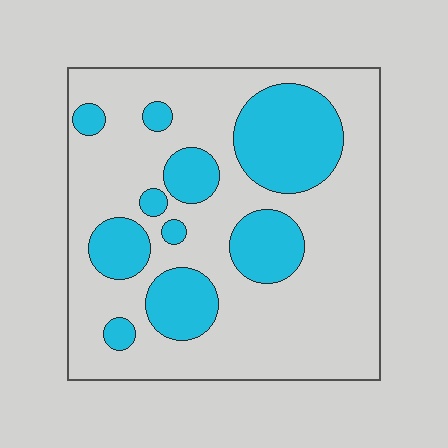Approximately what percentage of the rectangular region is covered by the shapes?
Approximately 30%.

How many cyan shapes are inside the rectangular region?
10.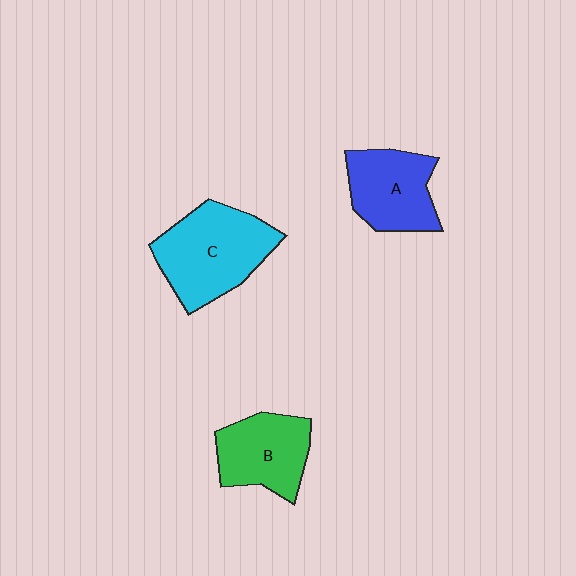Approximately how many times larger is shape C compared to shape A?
Approximately 1.4 times.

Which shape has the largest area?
Shape C (cyan).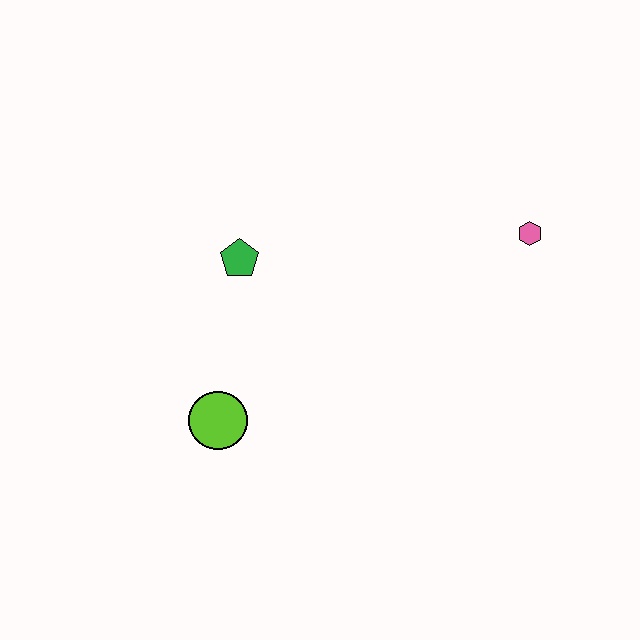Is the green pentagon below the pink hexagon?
Yes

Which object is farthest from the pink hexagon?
The lime circle is farthest from the pink hexagon.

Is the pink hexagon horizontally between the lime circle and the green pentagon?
No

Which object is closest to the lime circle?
The green pentagon is closest to the lime circle.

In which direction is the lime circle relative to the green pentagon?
The lime circle is below the green pentagon.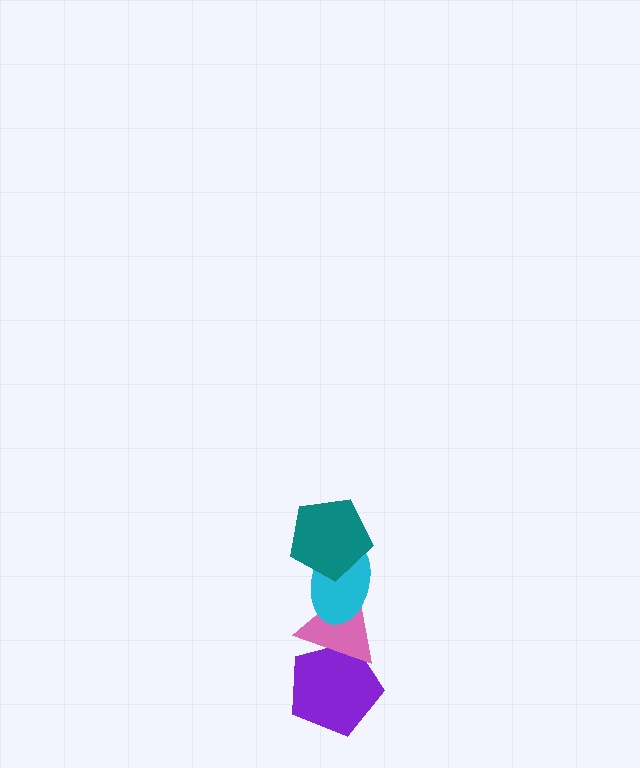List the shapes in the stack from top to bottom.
From top to bottom: the teal pentagon, the cyan ellipse, the pink triangle, the purple pentagon.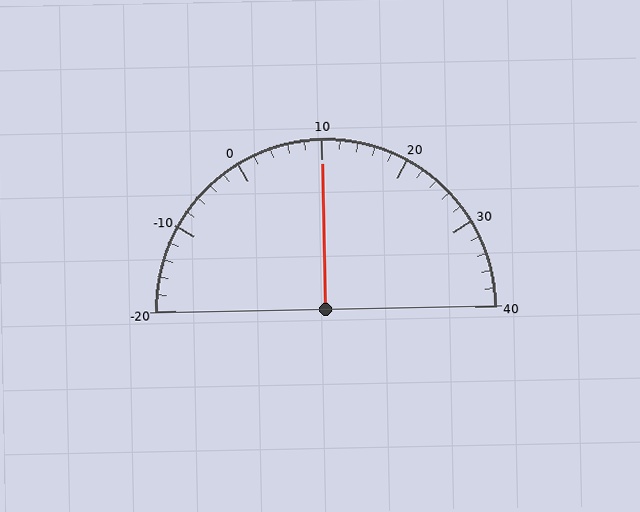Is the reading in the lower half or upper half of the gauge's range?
The reading is in the upper half of the range (-20 to 40).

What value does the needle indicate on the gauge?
The needle indicates approximately 10.